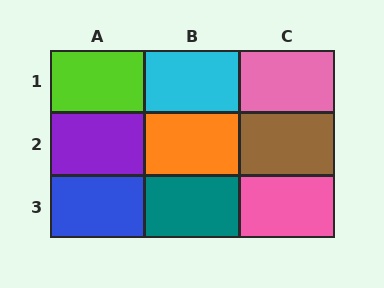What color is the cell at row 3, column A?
Blue.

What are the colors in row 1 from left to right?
Lime, cyan, pink.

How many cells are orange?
1 cell is orange.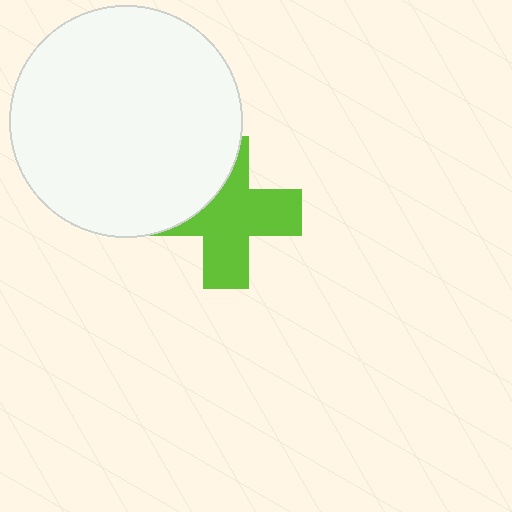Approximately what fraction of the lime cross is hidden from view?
Roughly 31% of the lime cross is hidden behind the white circle.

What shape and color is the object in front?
The object in front is a white circle.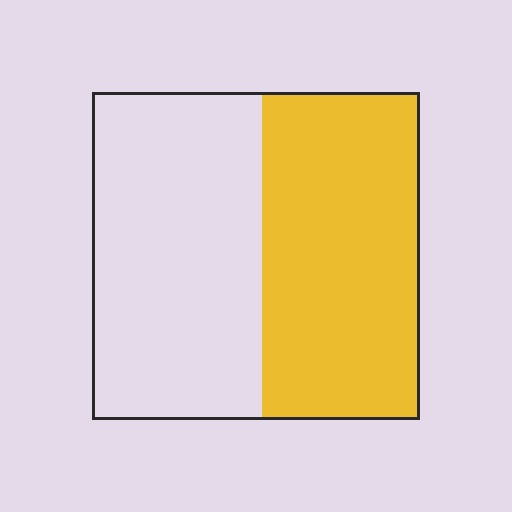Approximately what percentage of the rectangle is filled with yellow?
Approximately 50%.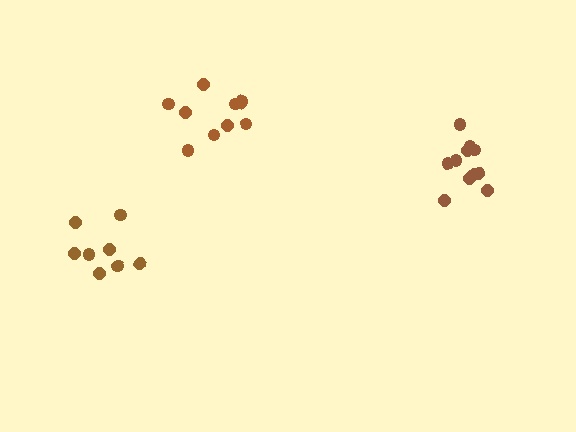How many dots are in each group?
Group 1: 8 dots, Group 2: 11 dots, Group 3: 10 dots (29 total).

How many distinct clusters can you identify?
There are 3 distinct clusters.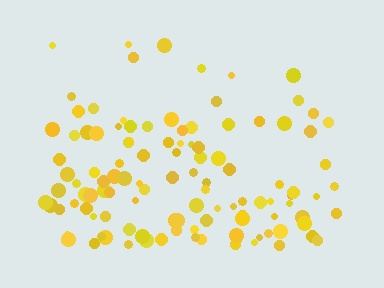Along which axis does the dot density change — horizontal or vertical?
Vertical.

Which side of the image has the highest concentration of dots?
The bottom.